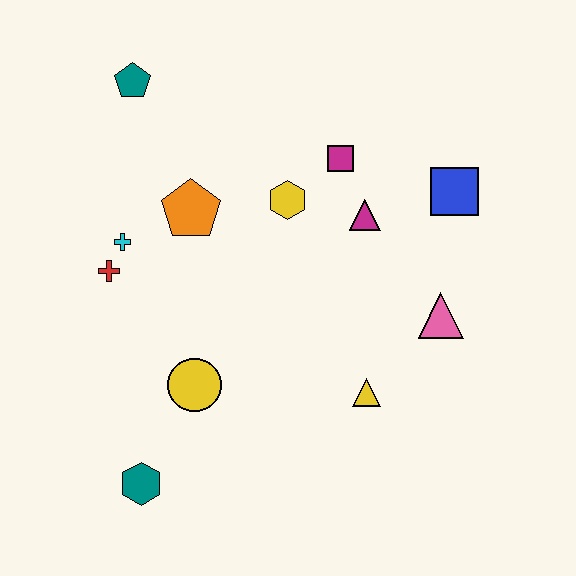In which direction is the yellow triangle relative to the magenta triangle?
The yellow triangle is below the magenta triangle.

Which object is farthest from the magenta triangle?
The teal hexagon is farthest from the magenta triangle.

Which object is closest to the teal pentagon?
The orange pentagon is closest to the teal pentagon.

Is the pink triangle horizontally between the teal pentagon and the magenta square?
No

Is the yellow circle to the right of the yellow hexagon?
No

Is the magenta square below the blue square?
No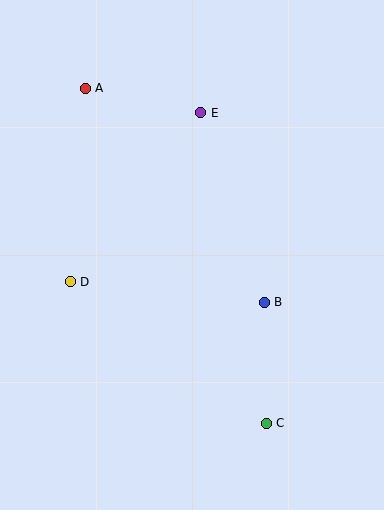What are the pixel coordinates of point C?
Point C is at (266, 423).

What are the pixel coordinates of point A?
Point A is at (85, 88).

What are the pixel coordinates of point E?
Point E is at (201, 113).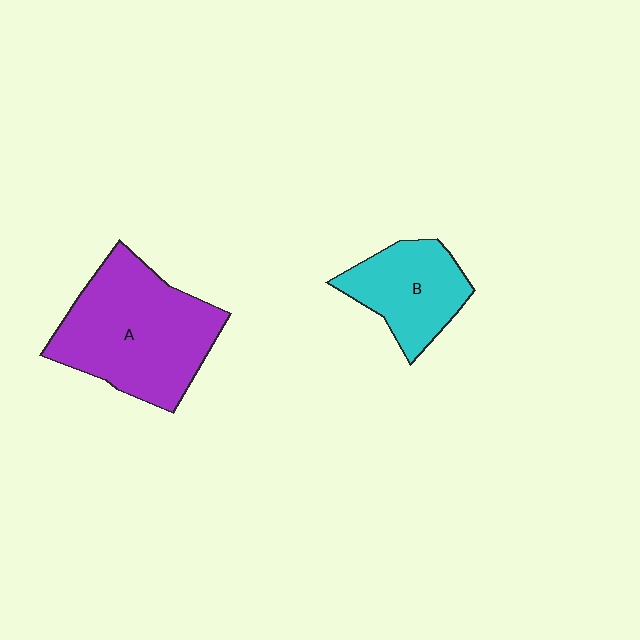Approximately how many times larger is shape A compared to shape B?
Approximately 1.8 times.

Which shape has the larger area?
Shape A (purple).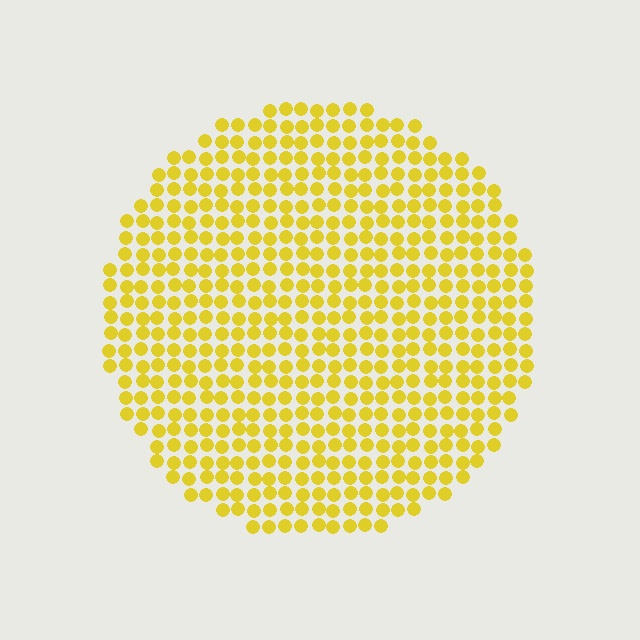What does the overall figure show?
The overall figure shows a circle.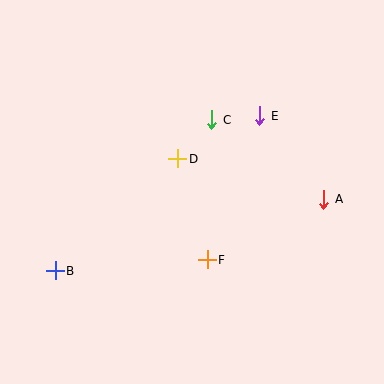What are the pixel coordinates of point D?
Point D is at (178, 159).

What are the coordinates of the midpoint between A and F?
The midpoint between A and F is at (265, 230).